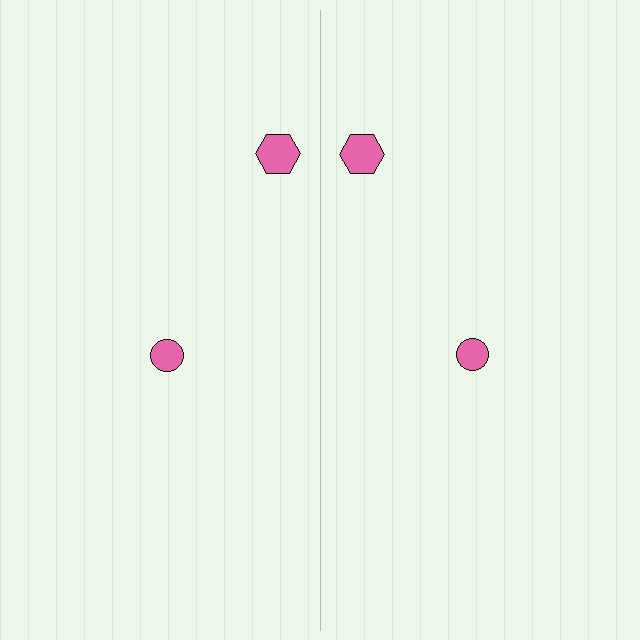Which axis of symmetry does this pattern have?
The pattern has a vertical axis of symmetry running through the center of the image.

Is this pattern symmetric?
Yes, this pattern has bilateral (reflection) symmetry.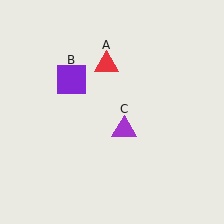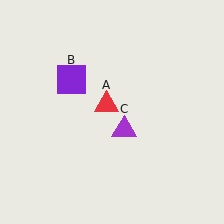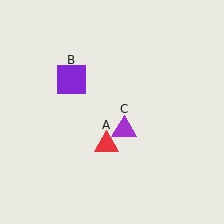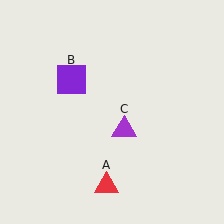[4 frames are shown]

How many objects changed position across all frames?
1 object changed position: red triangle (object A).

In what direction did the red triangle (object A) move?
The red triangle (object A) moved down.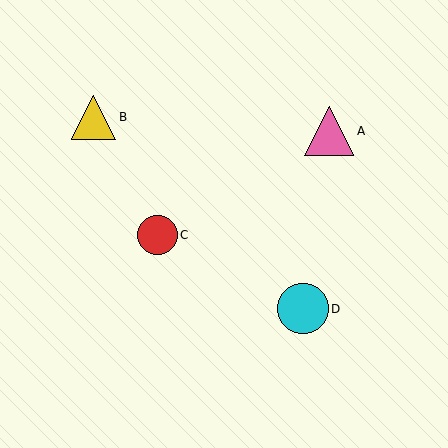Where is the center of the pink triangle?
The center of the pink triangle is at (329, 131).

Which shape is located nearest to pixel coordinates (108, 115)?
The yellow triangle (labeled B) at (94, 117) is nearest to that location.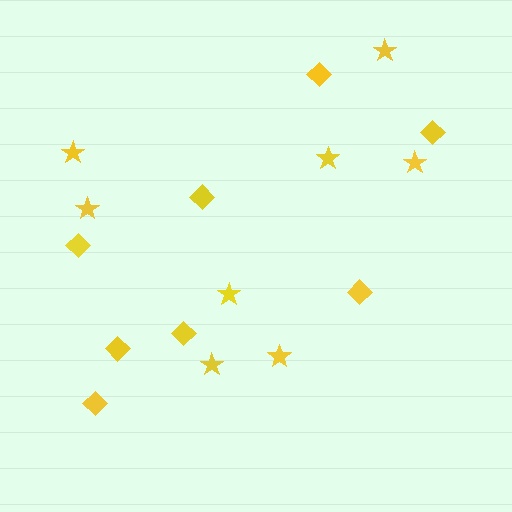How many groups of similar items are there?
There are 2 groups: one group of stars (8) and one group of diamonds (8).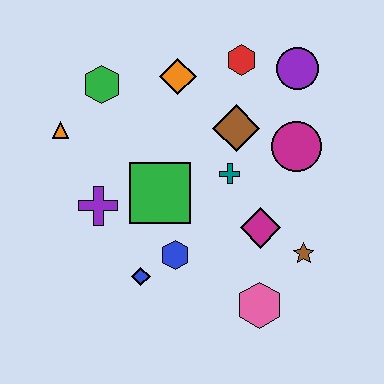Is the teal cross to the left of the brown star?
Yes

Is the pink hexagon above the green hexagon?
No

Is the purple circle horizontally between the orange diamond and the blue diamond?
No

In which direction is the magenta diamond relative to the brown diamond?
The magenta diamond is below the brown diamond.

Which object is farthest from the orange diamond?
The pink hexagon is farthest from the orange diamond.